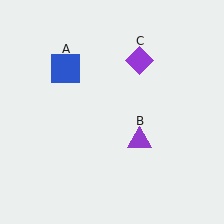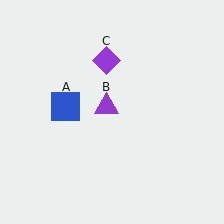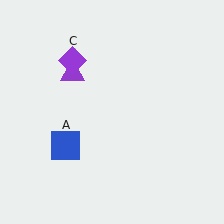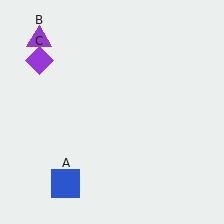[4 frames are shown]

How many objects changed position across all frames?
3 objects changed position: blue square (object A), purple triangle (object B), purple diamond (object C).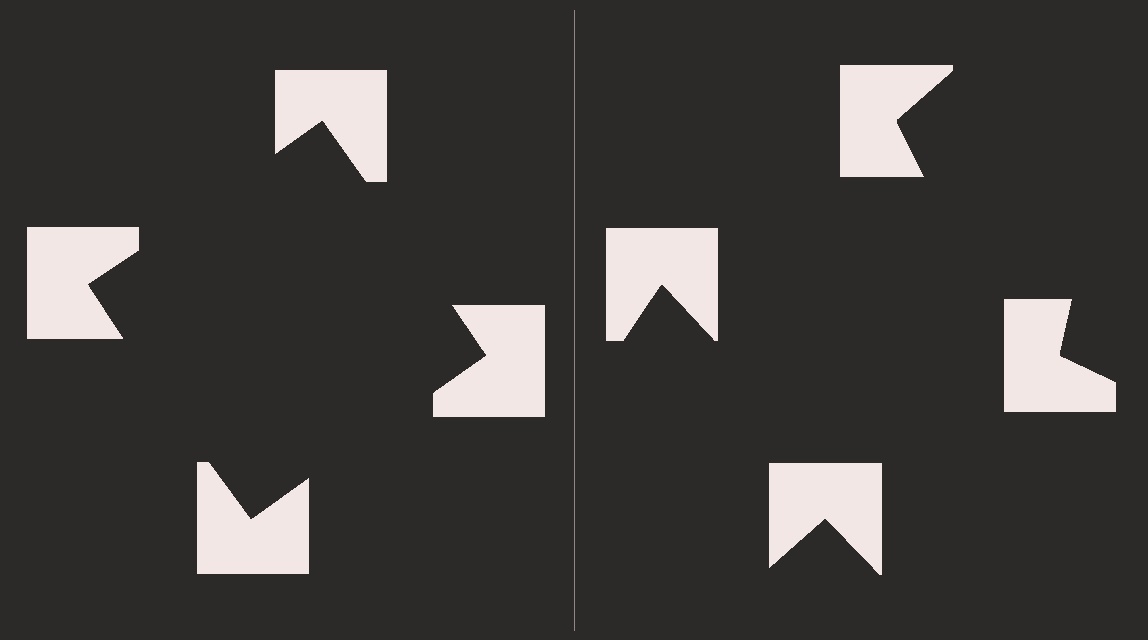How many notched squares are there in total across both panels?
8 — 4 on each side.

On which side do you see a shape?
An illusory square appears on the left side. On the right side the wedge cuts are rotated, so no coherent shape forms.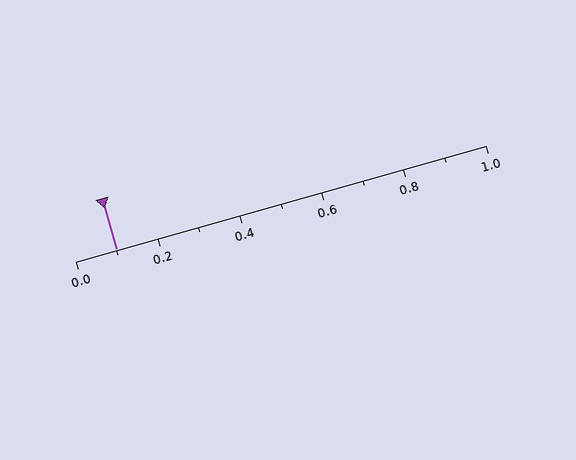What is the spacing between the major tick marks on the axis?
The major ticks are spaced 0.2 apart.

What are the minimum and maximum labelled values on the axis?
The axis runs from 0.0 to 1.0.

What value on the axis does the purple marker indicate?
The marker indicates approximately 0.1.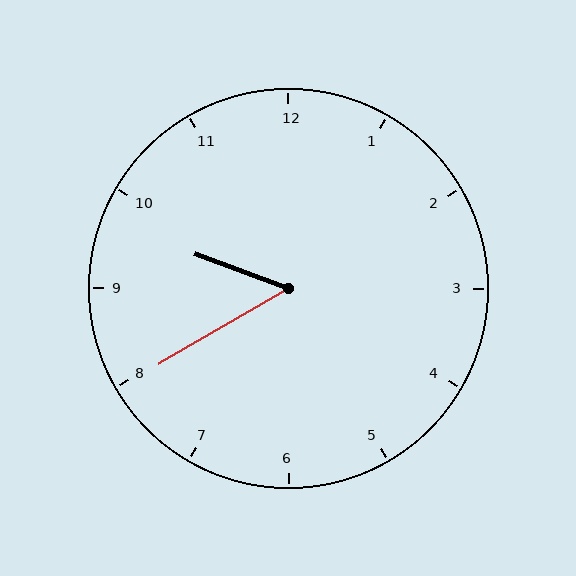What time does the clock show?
9:40.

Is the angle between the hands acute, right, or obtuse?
It is acute.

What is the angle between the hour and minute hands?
Approximately 50 degrees.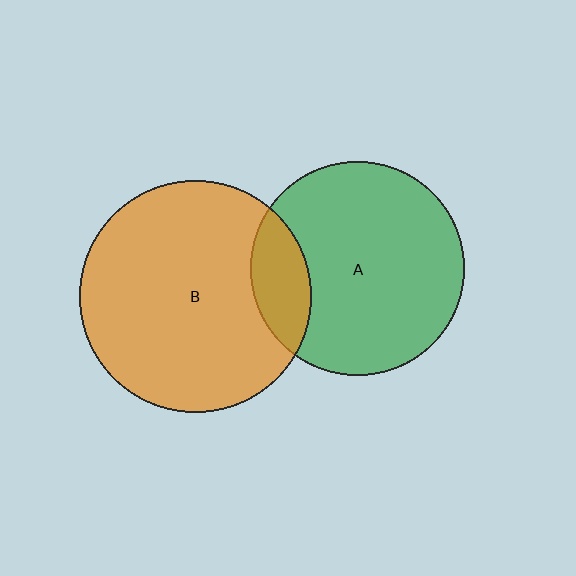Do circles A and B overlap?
Yes.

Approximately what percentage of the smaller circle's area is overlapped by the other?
Approximately 15%.